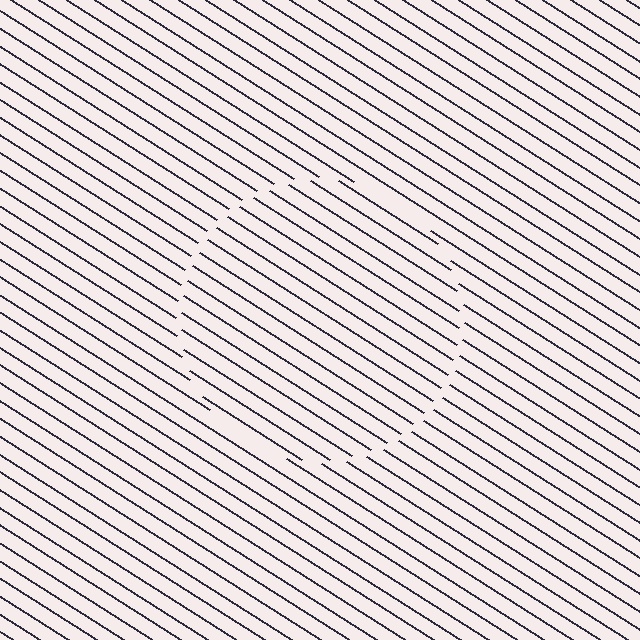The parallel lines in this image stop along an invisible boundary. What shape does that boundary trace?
An illusory circle. The interior of the shape contains the same grating, shifted by half a period — the contour is defined by the phase discontinuity where line-ends from the inner and outer gratings abut.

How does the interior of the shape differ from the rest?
The interior of the shape contains the same grating, shifted by half a period — the contour is defined by the phase discontinuity where line-ends from the inner and outer gratings abut.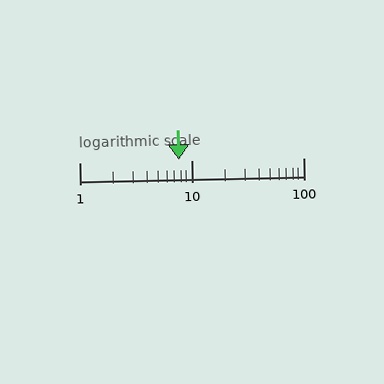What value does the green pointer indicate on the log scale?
The pointer indicates approximately 7.7.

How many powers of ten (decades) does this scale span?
The scale spans 2 decades, from 1 to 100.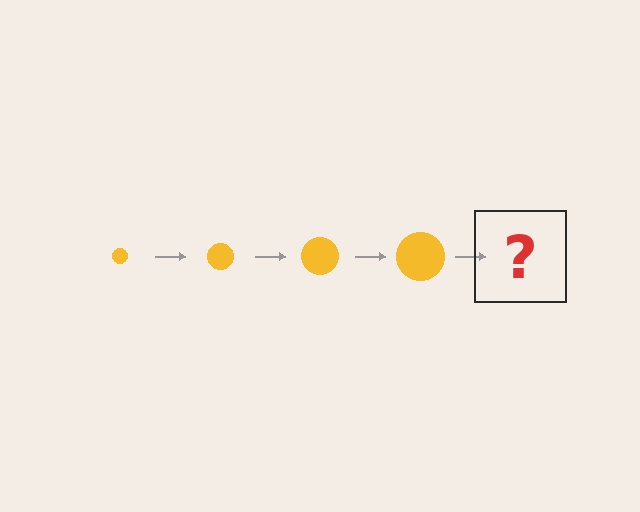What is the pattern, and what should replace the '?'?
The pattern is that the circle gets progressively larger each step. The '?' should be a yellow circle, larger than the previous one.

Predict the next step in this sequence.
The next step is a yellow circle, larger than the previous one.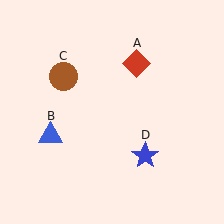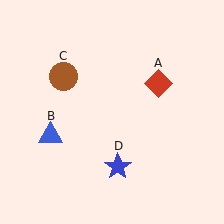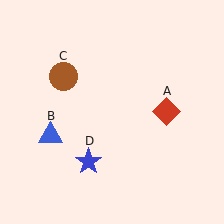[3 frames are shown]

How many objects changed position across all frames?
2 objects changed position: red diamond (object A), blue star (object D).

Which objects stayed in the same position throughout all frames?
Blue triangle (object B) and brown circle (object C) remained stationary.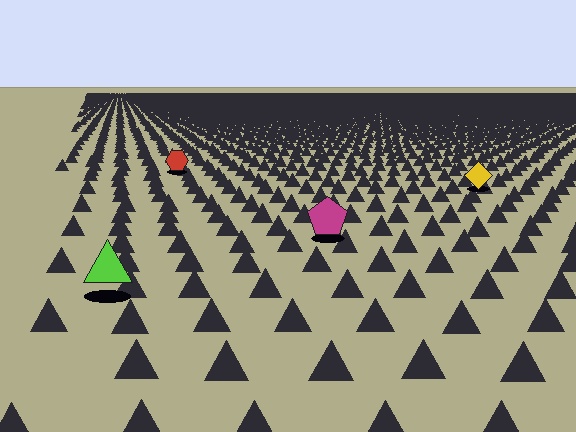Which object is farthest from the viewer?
The red hexagon is farthest from the viewer. It appears smaller and the ground texture around it is denser.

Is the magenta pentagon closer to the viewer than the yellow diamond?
Yes. The magenta pentagon is closer — you can tell from the texture gradient: the ground texture is coarser near it.